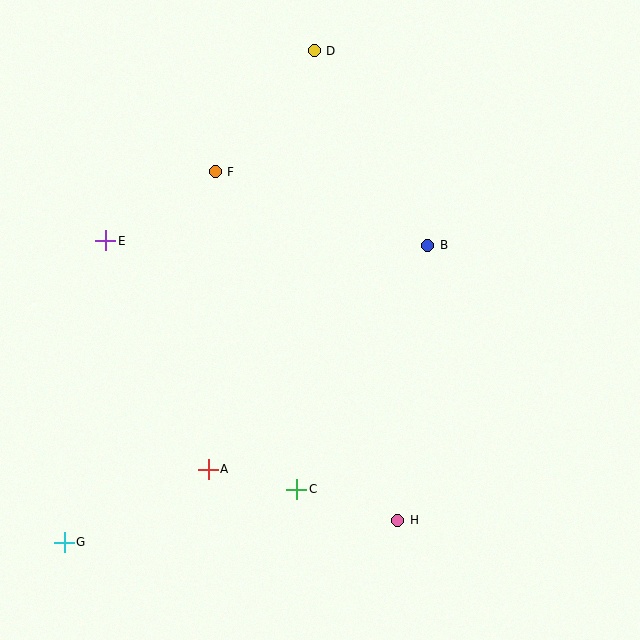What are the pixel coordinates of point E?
Point E is at (106, 241).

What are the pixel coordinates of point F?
Point F is at (215, 172).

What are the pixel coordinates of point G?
Point G is at (64, 542).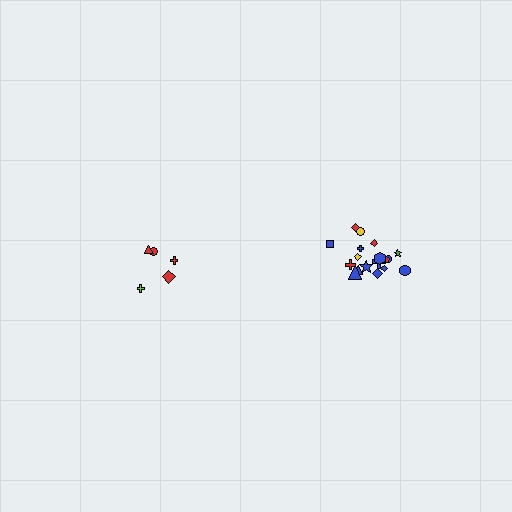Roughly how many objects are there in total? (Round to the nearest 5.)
Roughly 25 objects in total.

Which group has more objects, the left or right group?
The right group.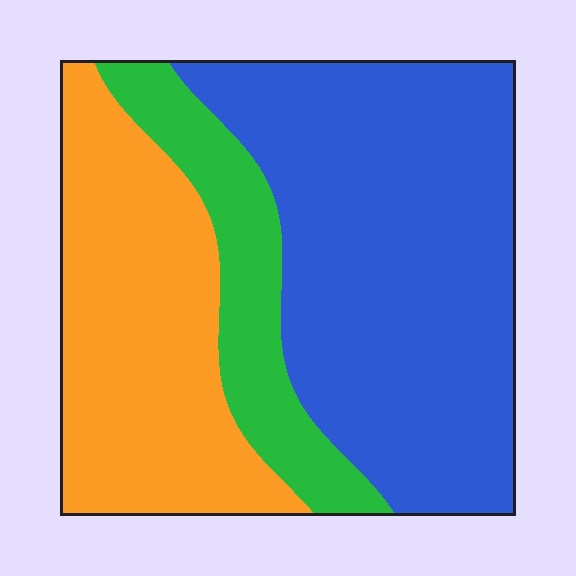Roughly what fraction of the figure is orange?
Orange takes up about one third (1/3) of the figure.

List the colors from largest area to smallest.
From largest to smallest: blue, orange, green.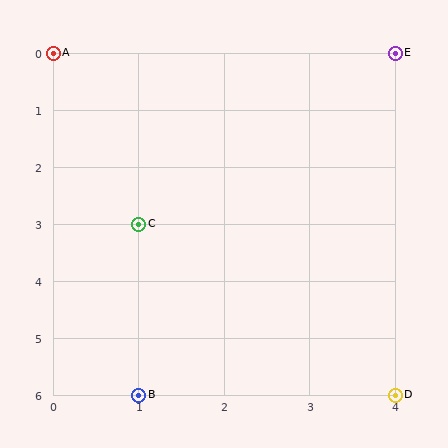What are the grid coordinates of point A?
Point A is at grid coordinates (0, 0).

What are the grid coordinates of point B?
Point B is at grid coordinates (1, 6).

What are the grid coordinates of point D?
Point D is at grid coordinates (4, 6).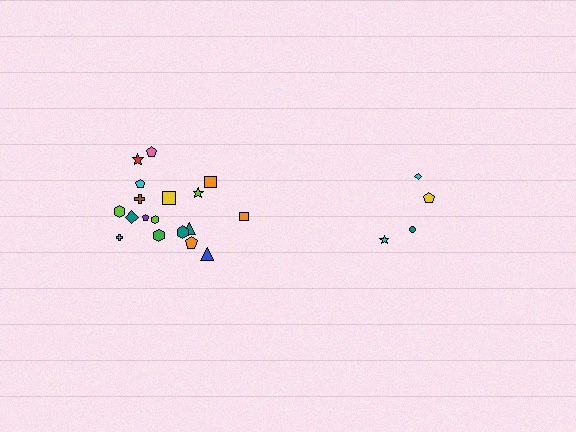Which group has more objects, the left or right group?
The left group.